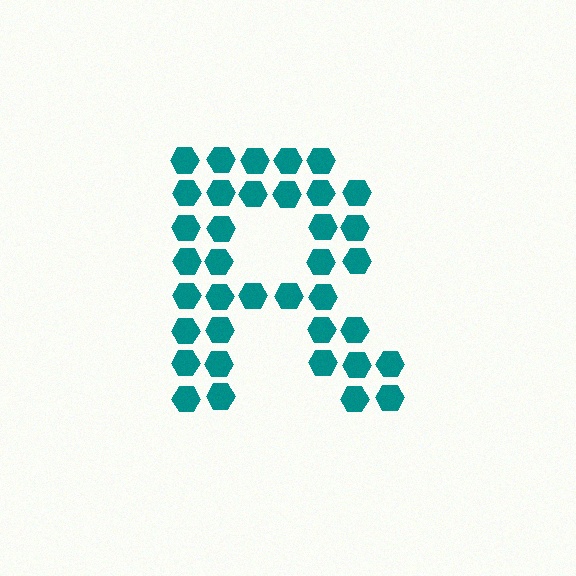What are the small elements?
The small elements are hexagons.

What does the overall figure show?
The overall figure shows the letter R.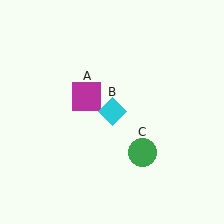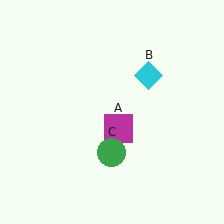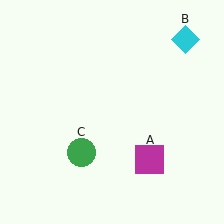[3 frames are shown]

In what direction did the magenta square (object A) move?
The magenta square (object A) moved down and to the right.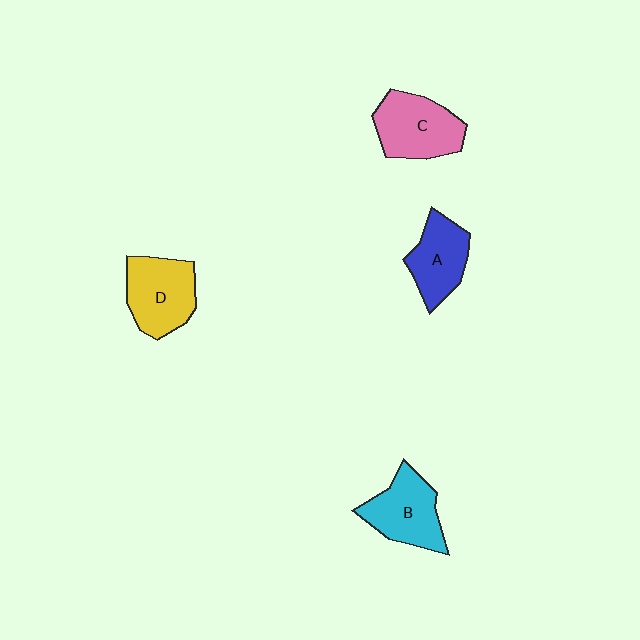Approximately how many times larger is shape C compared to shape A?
Approximately 1.2 times.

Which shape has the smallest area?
Shape A (blue).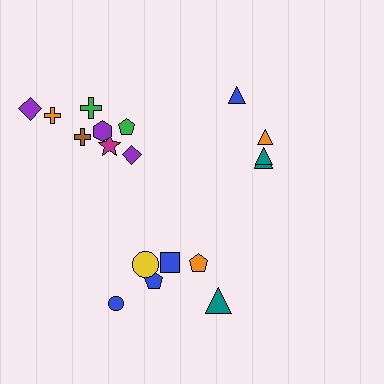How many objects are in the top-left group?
There are 8 objects.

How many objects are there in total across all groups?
There are 18 objects.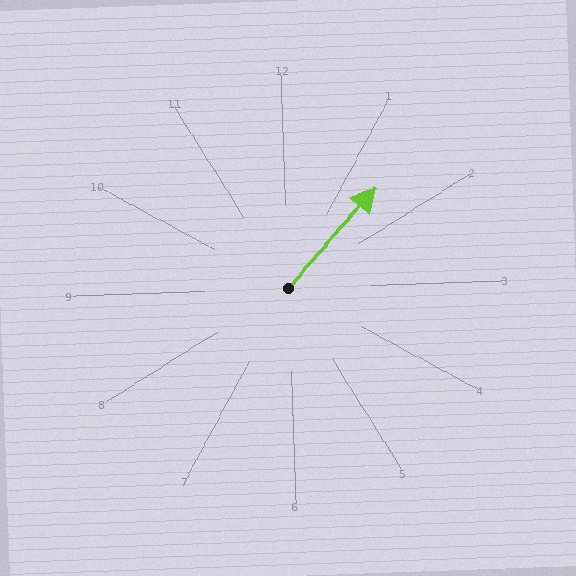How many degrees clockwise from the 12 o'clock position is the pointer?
Approximately 43 degrees.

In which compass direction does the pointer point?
Northeast.